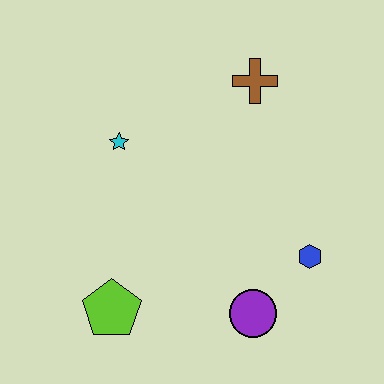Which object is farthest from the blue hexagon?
The cyan star is farthest from the blue hexagon.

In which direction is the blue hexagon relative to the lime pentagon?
The blue hexagon is to the right of the lime pentagon.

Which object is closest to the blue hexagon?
The purple circle is closest to the blue hexagon.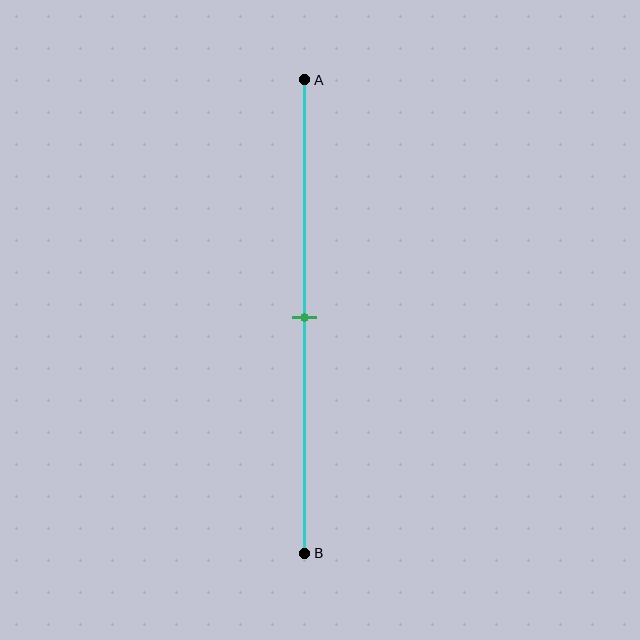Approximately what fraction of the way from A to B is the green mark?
The green mark is approximately 50% of the way from A to B.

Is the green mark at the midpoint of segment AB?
Yes, the mark is approximately at the midpoint.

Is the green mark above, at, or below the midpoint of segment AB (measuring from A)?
The green mark is approximately at the midpoint of segment AB.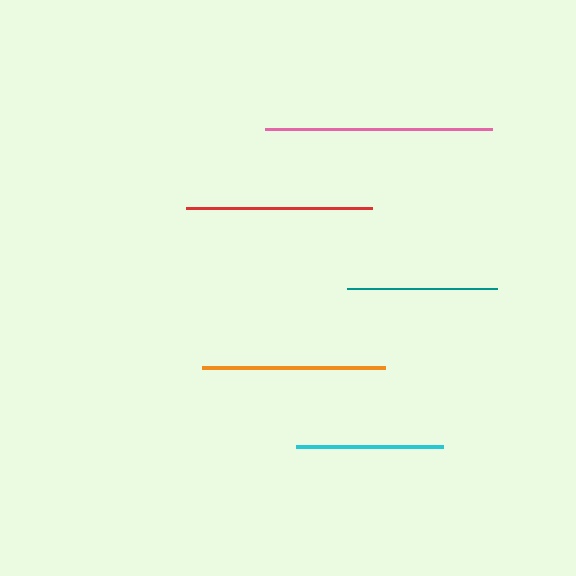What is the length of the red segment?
The red segment is approximately 186 pixels long.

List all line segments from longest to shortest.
From longest to shortest: pink, red, orange, teal, cyan.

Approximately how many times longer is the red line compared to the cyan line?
The red line is approximately 1.3 times the length of the cyan line.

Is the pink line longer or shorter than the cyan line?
The pink line is longer than the cyan line.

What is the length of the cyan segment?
The cyan segment is approximately 147 pixels long.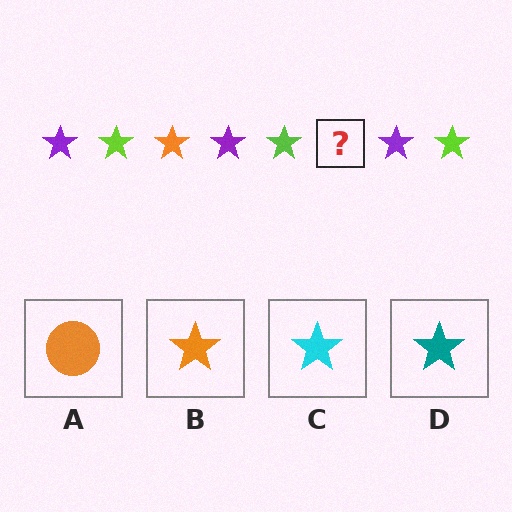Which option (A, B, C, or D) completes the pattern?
B.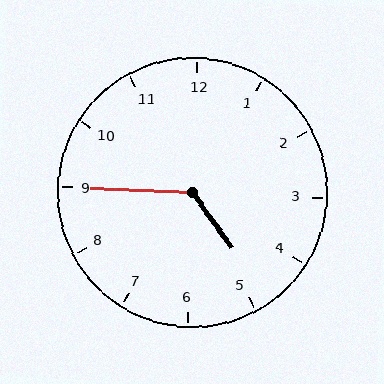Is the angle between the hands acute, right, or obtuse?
It is obtuse.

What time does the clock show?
4:45.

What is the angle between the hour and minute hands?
Approximately 128 degrees.